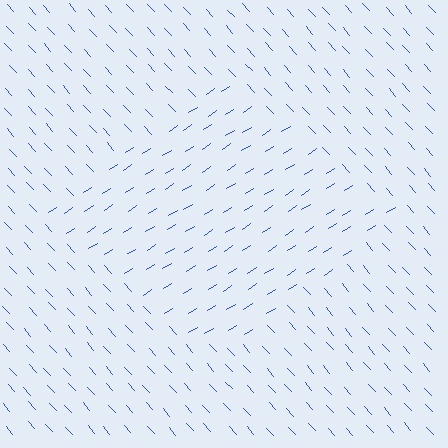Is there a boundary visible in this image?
Yes, there is a texture boundary formed by a change in line orientation.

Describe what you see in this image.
The image is filled with small blue line segments. A diamond region in the image has lines oriented differently from the surrounding lines, creating a visible texture boundary.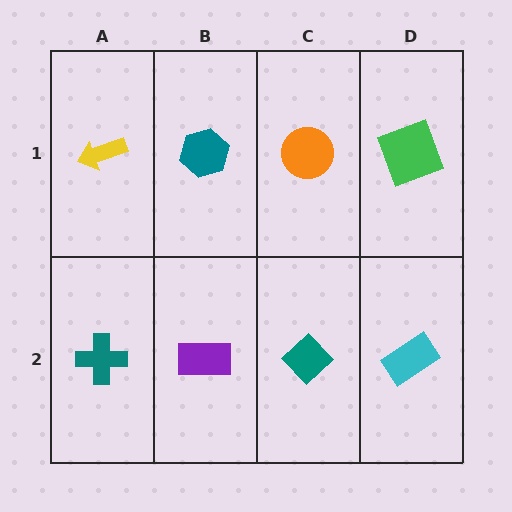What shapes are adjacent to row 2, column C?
An orange circle (row 1, column C), a purple rectangle (row 2, column B), a cyan rectangle (row 2, column D).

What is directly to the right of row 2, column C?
A cyan rectangle.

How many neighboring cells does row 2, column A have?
2.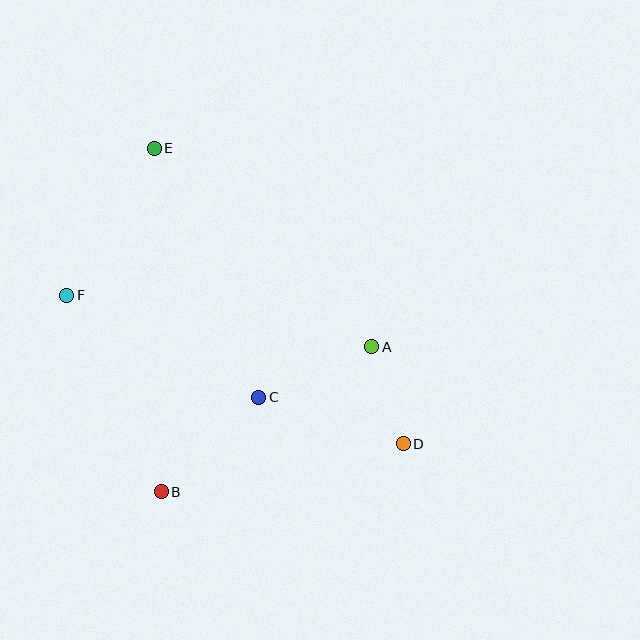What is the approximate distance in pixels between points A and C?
The distance between A and C is approximately 124 pixels.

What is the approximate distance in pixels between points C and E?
The distance between C and E is approximately 270 pixels.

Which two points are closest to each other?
Points A and D are closest to each other.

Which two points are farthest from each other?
Points D and E are farthest from each other.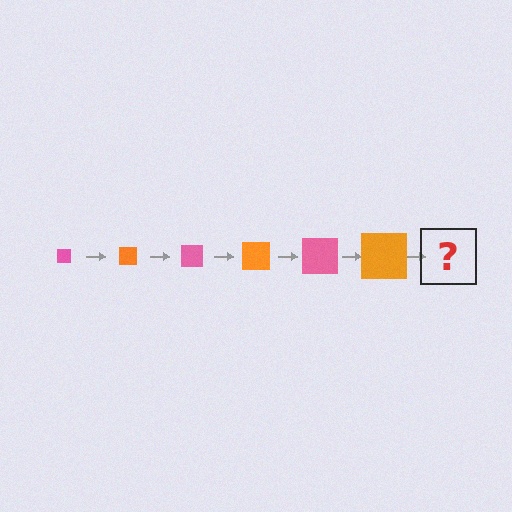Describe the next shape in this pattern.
It should be a pink square, larger than the previous one.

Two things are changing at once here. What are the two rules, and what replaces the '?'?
The two rules are that the square grows larger each step and the color cycles through pink and orange. The '?' should be a pink square, larger than the previous one.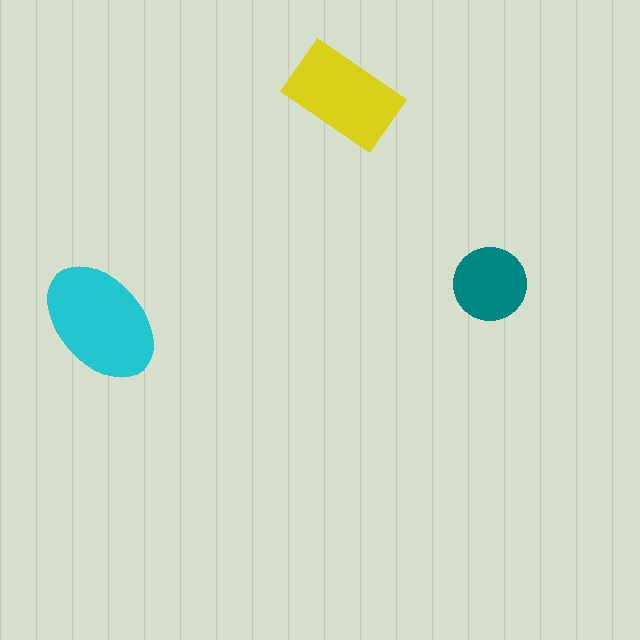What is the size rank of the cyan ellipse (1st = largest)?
1st.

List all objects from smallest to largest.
The teal circle, the yellow rectangle, the cyan ellipse.